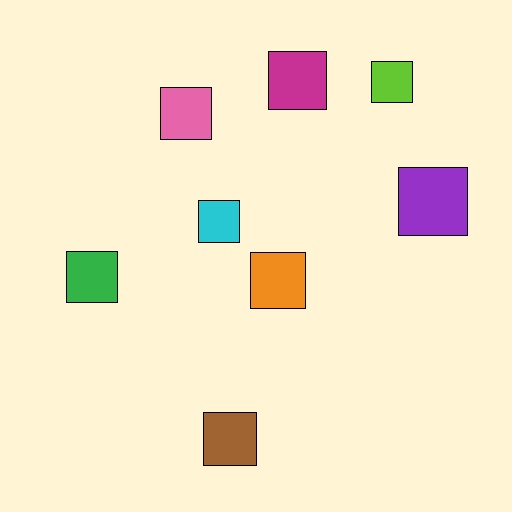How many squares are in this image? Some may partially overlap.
There are 8 squares.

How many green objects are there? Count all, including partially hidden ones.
There is 1 green object.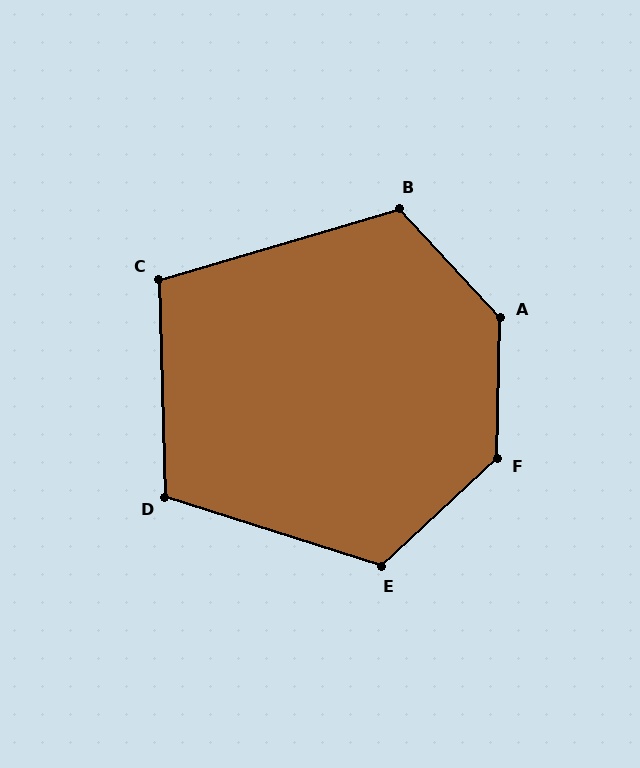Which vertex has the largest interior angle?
A, at approximately 136 degrees.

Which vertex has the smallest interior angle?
C, at approximately 105 degrees.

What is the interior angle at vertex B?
Approximately 117 degrees (obtuse).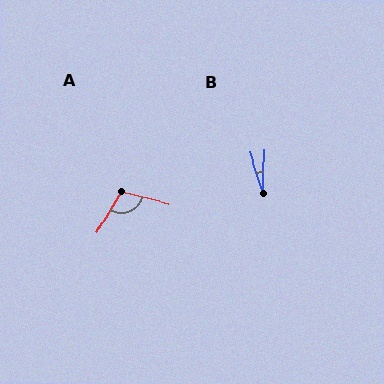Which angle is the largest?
A, at approximately 107 degrees.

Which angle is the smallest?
B, at approximately 19 degrees.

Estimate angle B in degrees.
Approximately 19 degrees.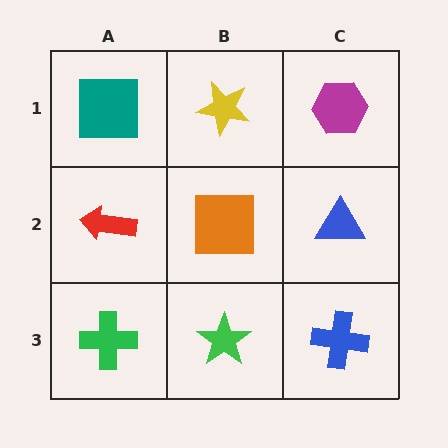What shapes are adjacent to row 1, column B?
An orange square (row 2, column B), a teal square (row 1, column A), a magenta hexagon (row 1, column C).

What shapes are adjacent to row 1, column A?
A red arrow (row 2, column A), a yellow star (row 1, column B).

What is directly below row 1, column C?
A blue triangle.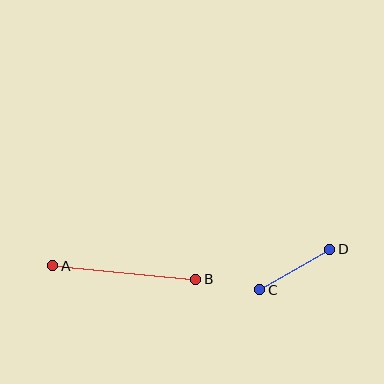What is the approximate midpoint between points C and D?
The midpoint is at approximately (295, 270) pixels.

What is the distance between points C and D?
The distance is approximately 81 pixels.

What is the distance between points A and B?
The distance is approximately 143 pixels.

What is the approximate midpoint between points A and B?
The midpoint is at approximately (124, 273) pixels.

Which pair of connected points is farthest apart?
Points A and B are farthest apart.